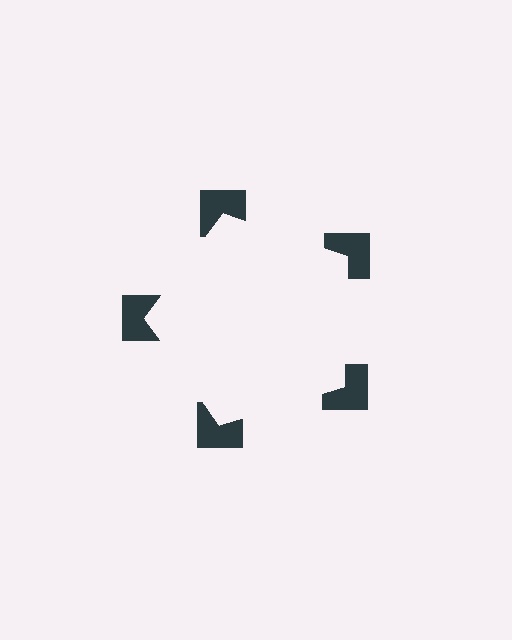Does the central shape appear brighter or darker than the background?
It typically appears slightly brighter than the background, even though no actual brightness change is drawn.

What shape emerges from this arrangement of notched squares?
An illusory pentagon — its edges are inferred from the aligned wedge cuts in the notched squares, not physically drawn.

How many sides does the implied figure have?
5 sides.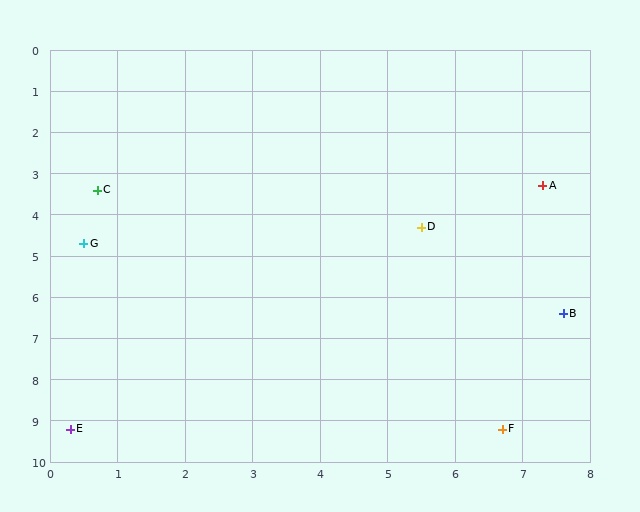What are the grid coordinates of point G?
Point G is at approximately (0.5, 4.7).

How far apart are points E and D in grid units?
Points E and D are about 7.1 grid units apart.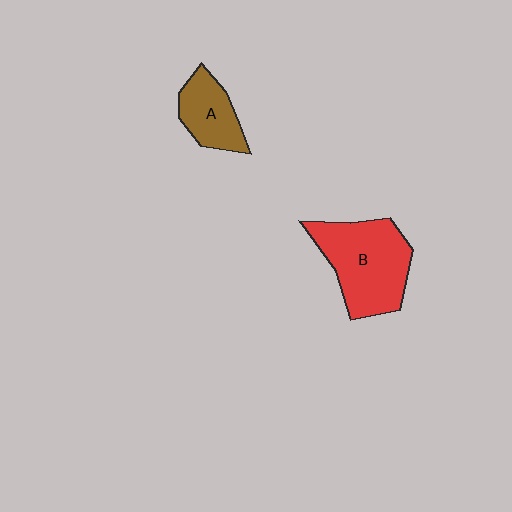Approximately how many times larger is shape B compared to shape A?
Approximately 1.9 times.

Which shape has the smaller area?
Shape A (brown).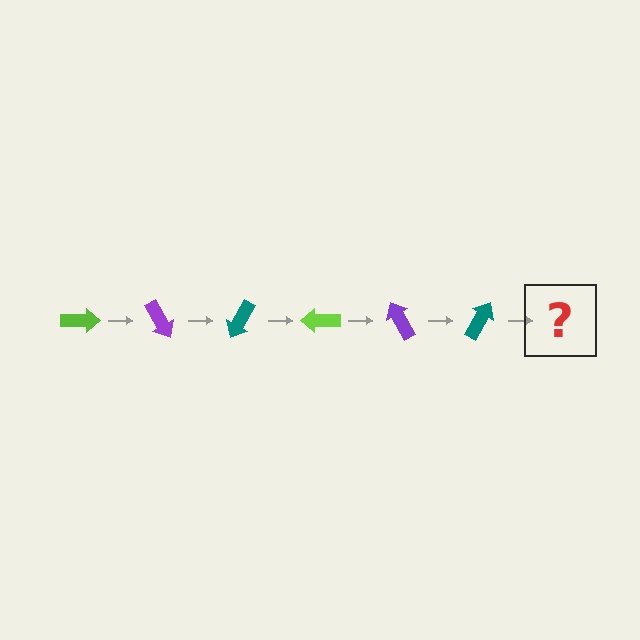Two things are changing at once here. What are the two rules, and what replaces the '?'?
The two rules are that it rotates 60 degrees each step and the color cycles through lime, purple, and teal. The '?' should be a lime arrow, rotated 360 degrees from the start.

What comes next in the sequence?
The next element should be a lime arrow, rotated 360 degrees from the start.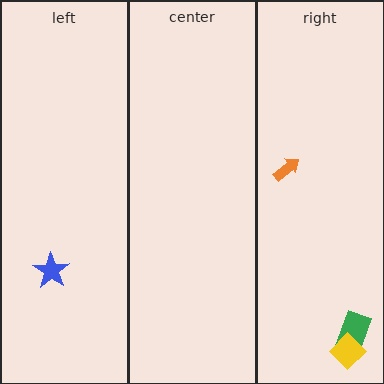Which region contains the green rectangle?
The right region.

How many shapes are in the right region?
3.